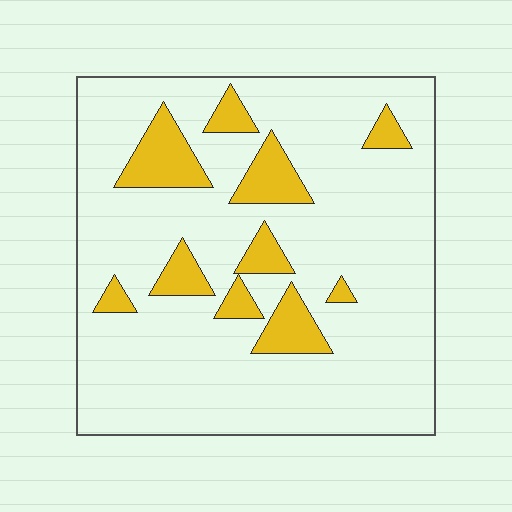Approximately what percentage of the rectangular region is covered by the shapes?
Approximately 15%.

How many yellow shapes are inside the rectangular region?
10.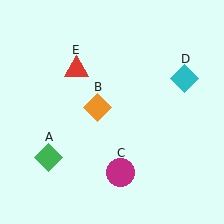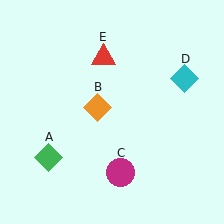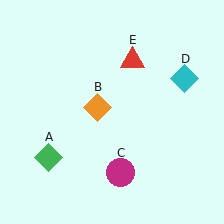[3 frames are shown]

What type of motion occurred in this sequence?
The red triangle (object E) rotated clockwise around the center of the scene.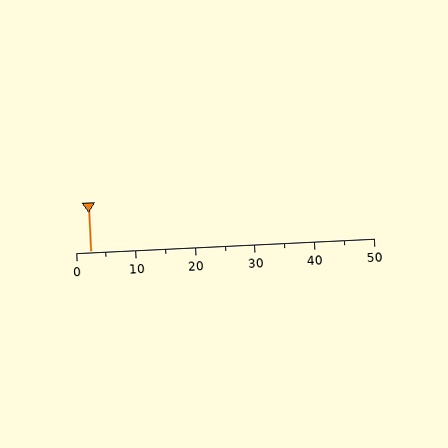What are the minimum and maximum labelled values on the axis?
The axis runs from 0 to 50.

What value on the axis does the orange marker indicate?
The marker indicates approximately 2.5.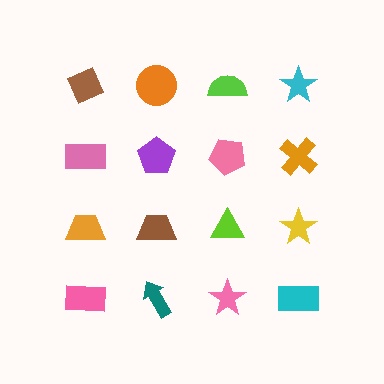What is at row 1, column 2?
An orange circle.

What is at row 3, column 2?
A brown trapezoid.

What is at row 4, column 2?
A teal arrow.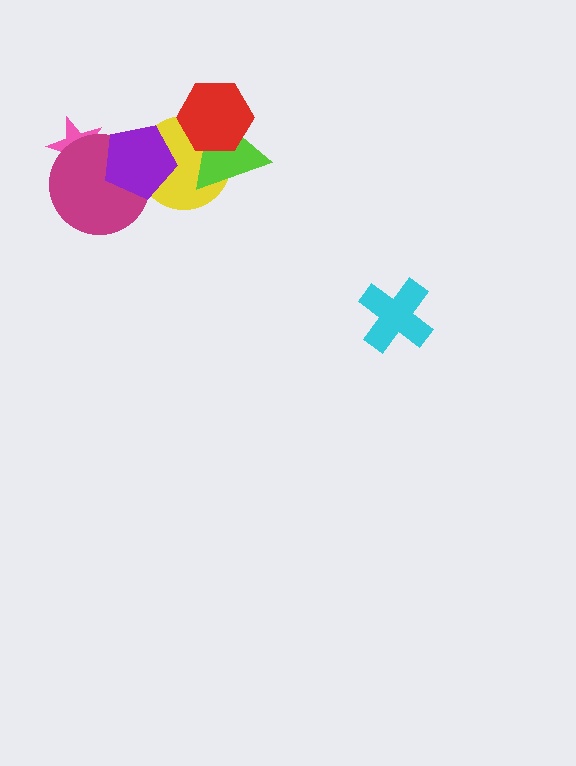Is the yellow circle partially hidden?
Yes, it is partially covered by another shape.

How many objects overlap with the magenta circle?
3 objects overlap with the magenta circle.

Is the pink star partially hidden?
Yes, it is partially covered by another shape.